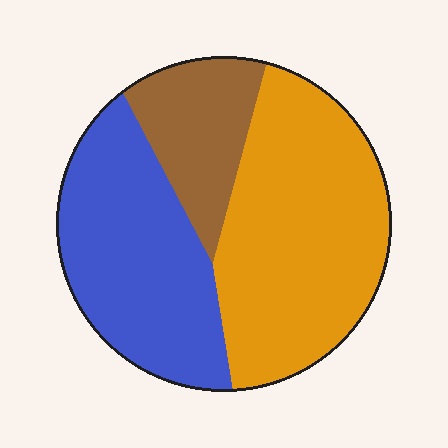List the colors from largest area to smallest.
From largest to smallest: orange, blue, brown.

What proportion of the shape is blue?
Blue covers 36% of the shape.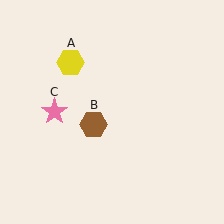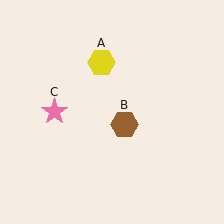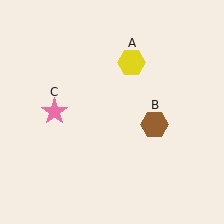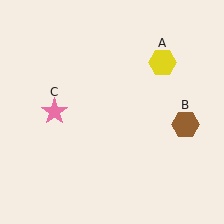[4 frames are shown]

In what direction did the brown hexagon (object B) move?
The brown hexagon (object B) moved right.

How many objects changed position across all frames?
2 objects changed position: yellow hexagon (object A), brown hexagon (object B).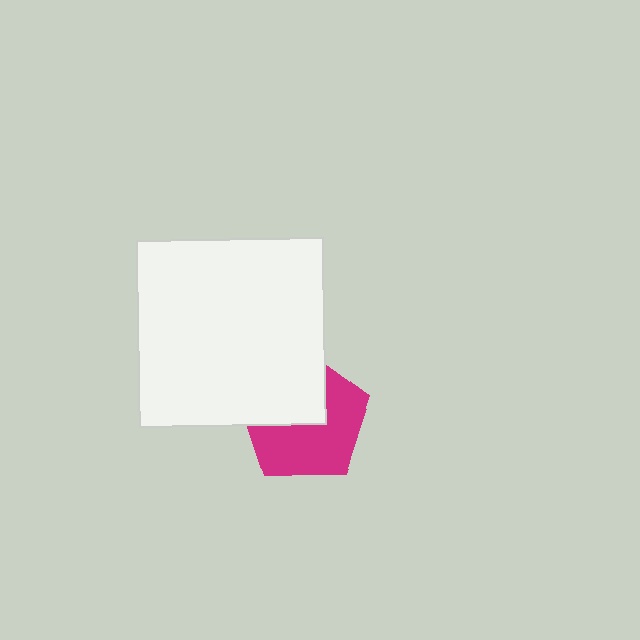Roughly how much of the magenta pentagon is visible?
About half of it is visible (roughly 57%).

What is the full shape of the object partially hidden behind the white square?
The partially hidden object is a magenta pentagon.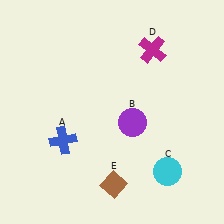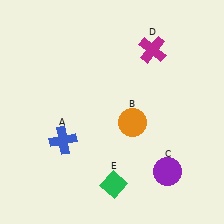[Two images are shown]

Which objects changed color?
B changed from purple to orange. C changed from cyan to purple. E changed from brown to green.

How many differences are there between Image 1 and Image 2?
There are 3 differences between the two images.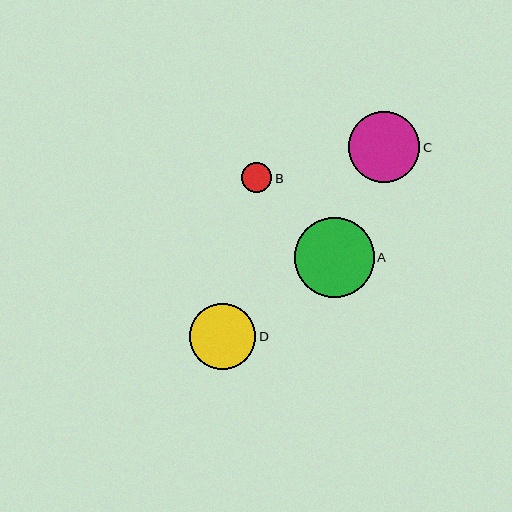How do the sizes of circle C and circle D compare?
Circle C and circle D are approximately the same size.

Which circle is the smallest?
Circle B is the smallest with a size of approximately 30 pixels.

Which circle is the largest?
Circle A is the largest with a size of approximately 80 pixels.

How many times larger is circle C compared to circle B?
Circle C is approximately 2.4 times the size of circle B.